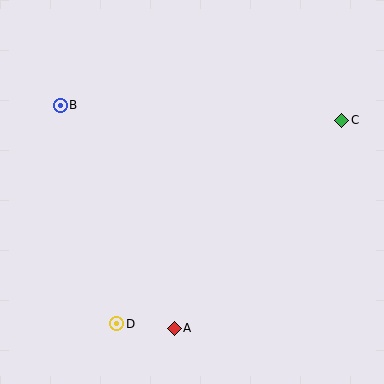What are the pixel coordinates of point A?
Point A is at (174, 328).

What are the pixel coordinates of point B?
Point B is at (60, 105).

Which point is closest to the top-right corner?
Point C is closest to the top-right corner.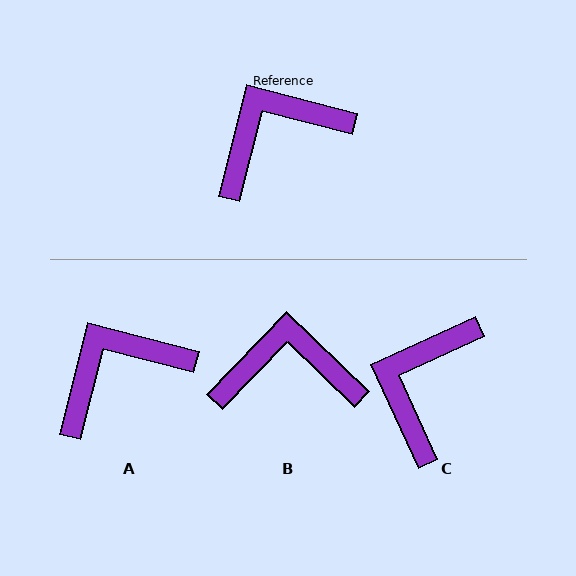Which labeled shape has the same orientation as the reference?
A.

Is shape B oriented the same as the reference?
No, it is off by about 30 degrees.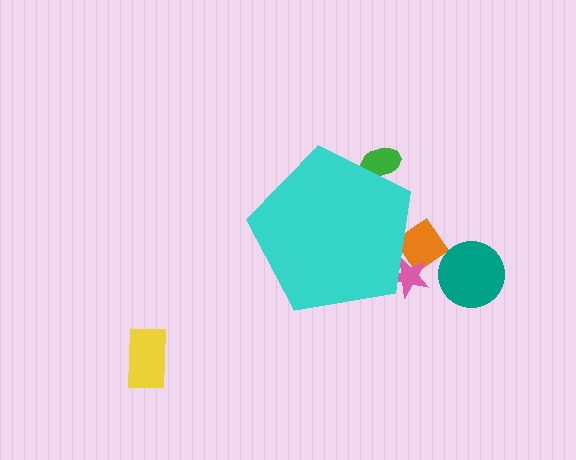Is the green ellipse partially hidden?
Yes, the green ellipse is partially hidden behind the cyan pentagon.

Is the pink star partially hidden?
Yes, the pink star is partially hidden behind the cyan pentagon.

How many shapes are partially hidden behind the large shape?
3 shapes are partially hidden.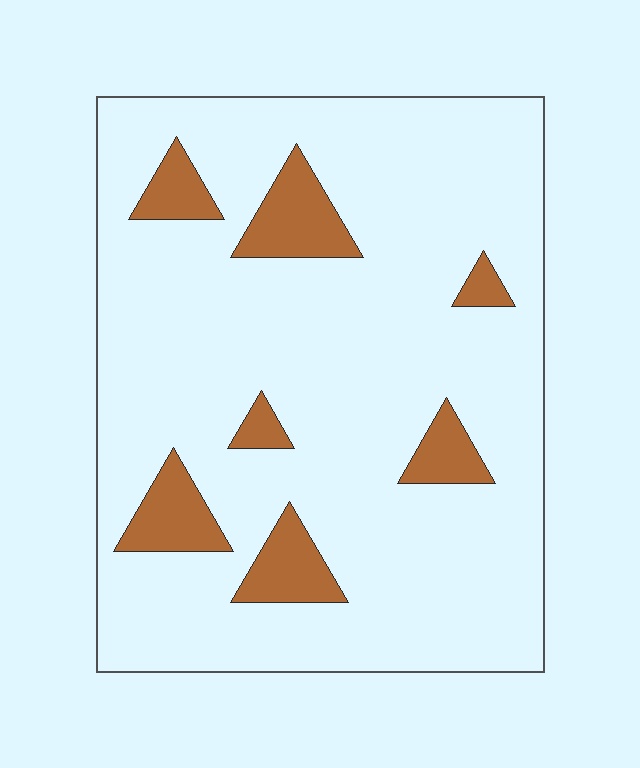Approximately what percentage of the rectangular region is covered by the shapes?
Approximately 15%.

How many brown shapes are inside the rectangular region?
7.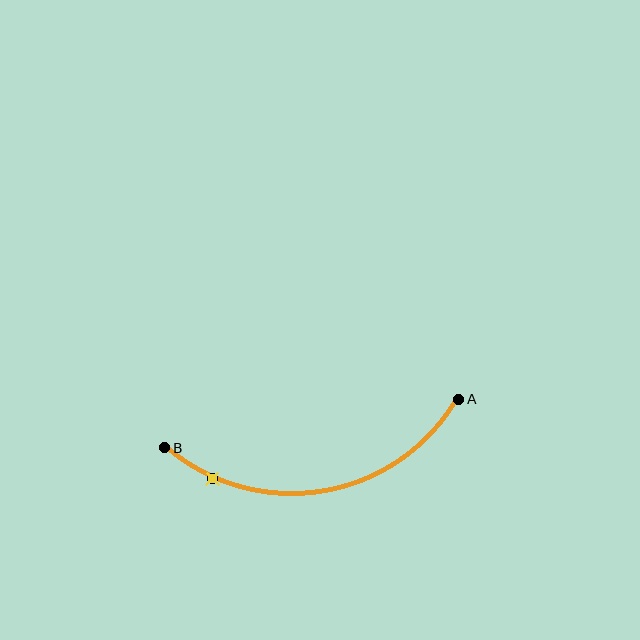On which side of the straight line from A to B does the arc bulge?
The arc bulges below the straight line connecting A and B.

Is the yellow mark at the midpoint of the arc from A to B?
No. The yellow mark lies on the arc but is closer to endpoint B. The arc midpoint would be at the point on the curve equidistant along the arc from both A and B.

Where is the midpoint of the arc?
The arc midpoint is the point on the curve farthest from the straight line joining A and B. It sits below that line.